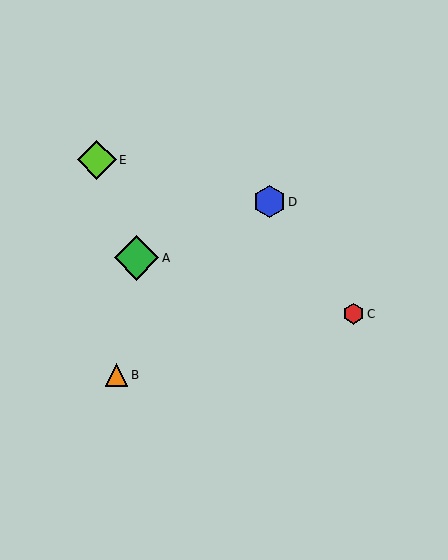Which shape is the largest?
The green diamond (labeled A) is the largest.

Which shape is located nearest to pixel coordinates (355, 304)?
The red hexagon (labeled C) at (353, 314) is nearest to that location.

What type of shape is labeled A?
Shape A is a green diamond.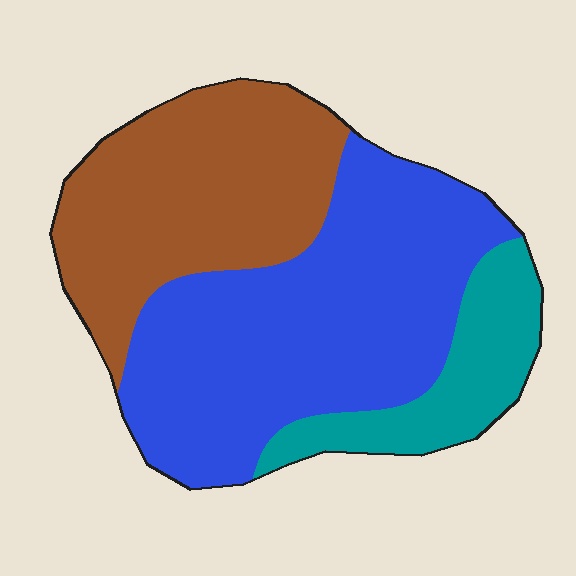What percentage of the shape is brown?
Brown takes up about one third (1/3) of the shape.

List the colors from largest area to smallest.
From largest to smallest: blue, brown, teal.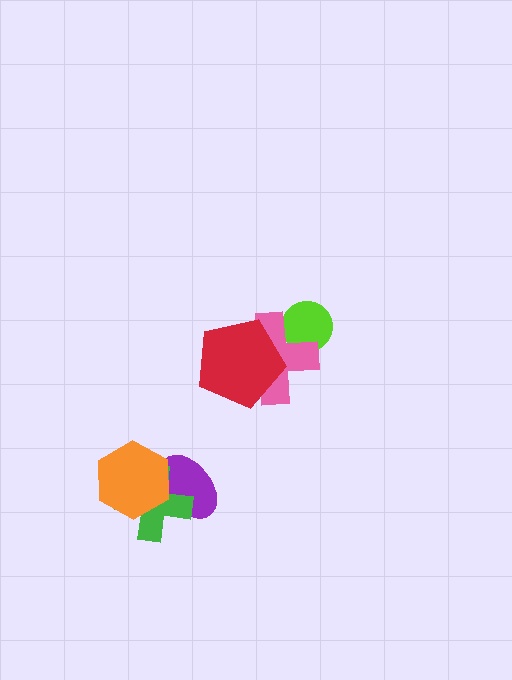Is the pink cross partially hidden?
Yes, it is partially covered by another shape.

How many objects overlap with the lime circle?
1 object overlaps with the lime circle.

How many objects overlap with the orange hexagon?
2 objects overlap with the orange hexagon.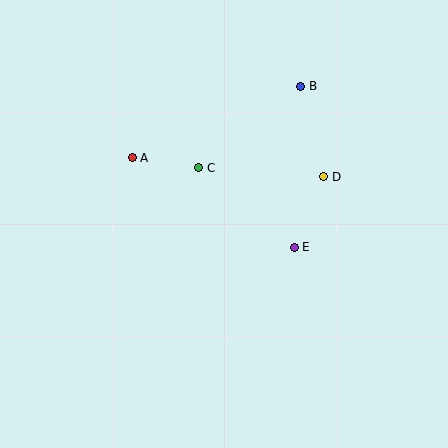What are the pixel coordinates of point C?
Point C is at (199, 168).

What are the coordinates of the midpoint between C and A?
The midpoint between C and A is at (165, 163).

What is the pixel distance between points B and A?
The distance between B and A is 183 pixels.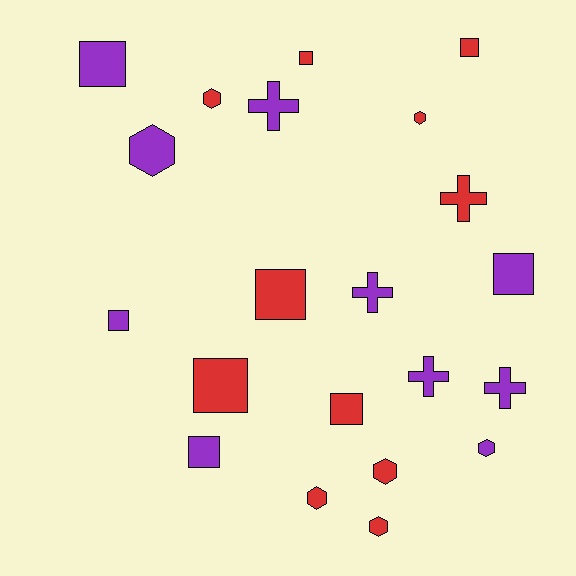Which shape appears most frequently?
Square, with 9 objects.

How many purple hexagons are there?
There are 2 purple hexagons.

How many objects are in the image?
There are 21 objects.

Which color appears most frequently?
Red, with 11 objects.